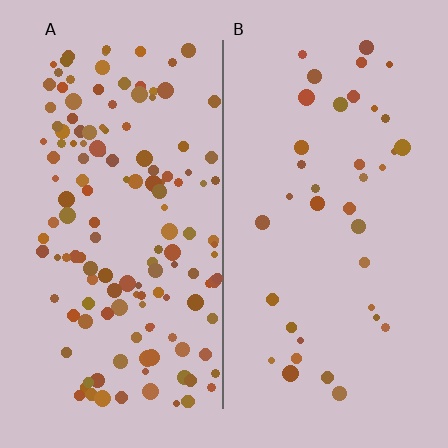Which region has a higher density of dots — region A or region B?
A (the left).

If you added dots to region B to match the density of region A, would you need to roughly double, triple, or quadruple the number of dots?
Approximately quadruple.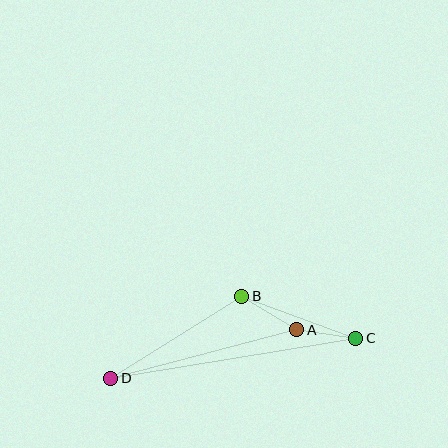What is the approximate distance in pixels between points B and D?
The distance between B and D is approximately 154 pixels.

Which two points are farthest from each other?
Points C and D are farthest from each other.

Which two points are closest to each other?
Points A and C are closest to each other.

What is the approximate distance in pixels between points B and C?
The distance between B and C is approximately 122 pixels.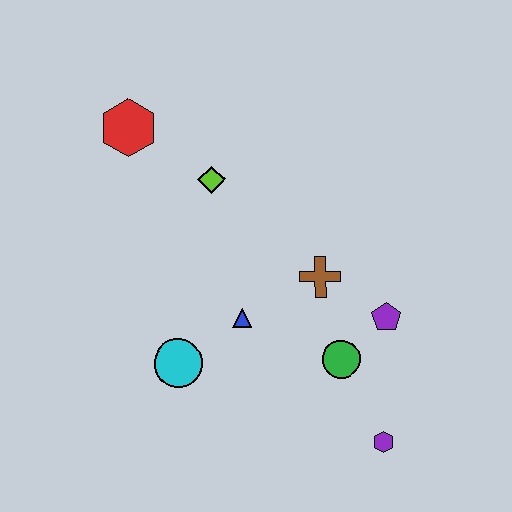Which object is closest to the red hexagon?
The lime diamond is closest to the red hexagon.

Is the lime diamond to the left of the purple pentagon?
Yes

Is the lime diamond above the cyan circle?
Yes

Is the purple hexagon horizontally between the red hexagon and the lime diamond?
No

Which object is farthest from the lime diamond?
The purple hexagon is farthest from the lime diamond.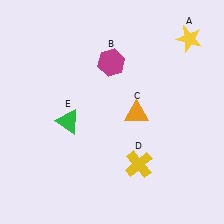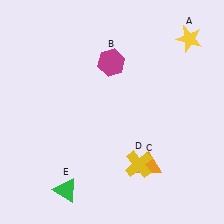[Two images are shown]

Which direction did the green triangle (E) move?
The green triangle (E) moved down.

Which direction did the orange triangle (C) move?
The orange triangle (C) moved down.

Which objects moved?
The objects that moved are: the orange triangle (C), the green triangle (E).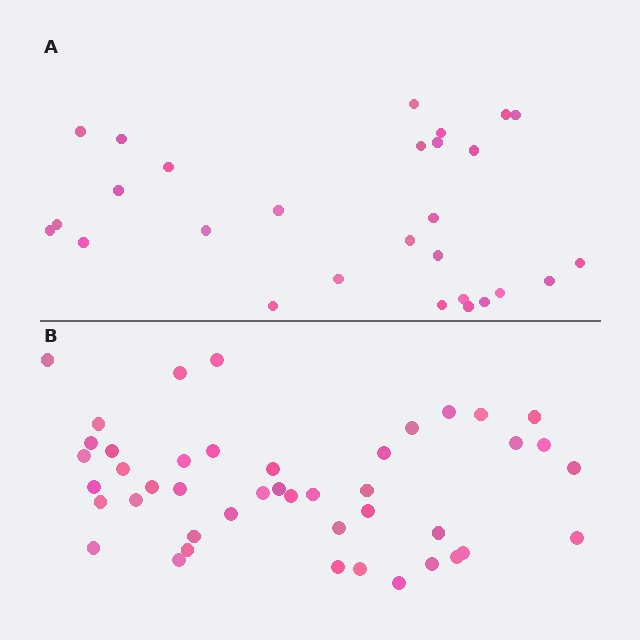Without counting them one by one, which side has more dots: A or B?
Region B (the bottom region) has more dots.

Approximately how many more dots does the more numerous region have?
Region B has approximately 15 more dots than region A.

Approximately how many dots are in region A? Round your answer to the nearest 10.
About 30 dots. (The exact count is 28, which rounds to 30.)